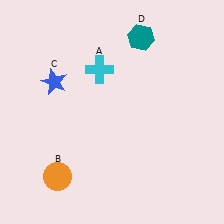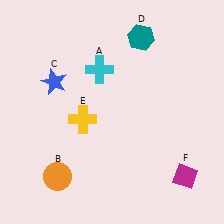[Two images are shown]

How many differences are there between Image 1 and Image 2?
There are 2 differences between the two images.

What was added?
A yellow cross (E), a magenta diamond (F) were added in Image 2.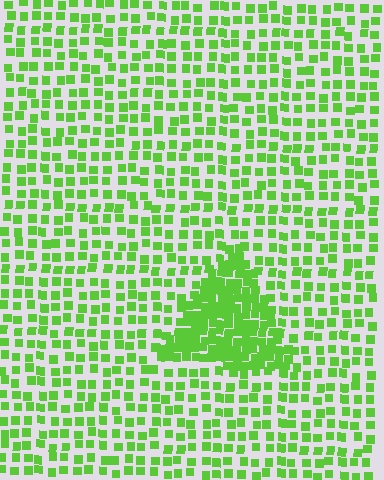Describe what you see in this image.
The image contains small lime elements arranged at two different densities. A triangle-shaped region is visible where the elements are more densely packed than the surrounding area.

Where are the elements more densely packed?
The elements are more densely packed inside the triangle boundary.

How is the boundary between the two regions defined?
The boundary is defined by a change in element density (approximately 2.3x ratio). All elements are the same color, size, and shape.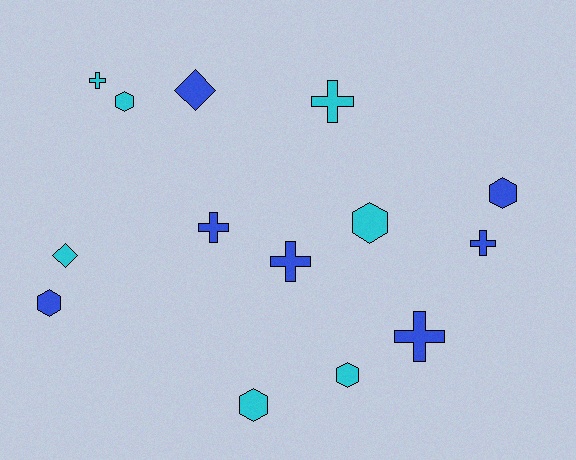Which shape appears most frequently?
Hexagon, with 6 objects.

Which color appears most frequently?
Cyan, with 7 objects.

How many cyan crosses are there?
There are 2 cyan crosses.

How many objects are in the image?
There are 14 objects.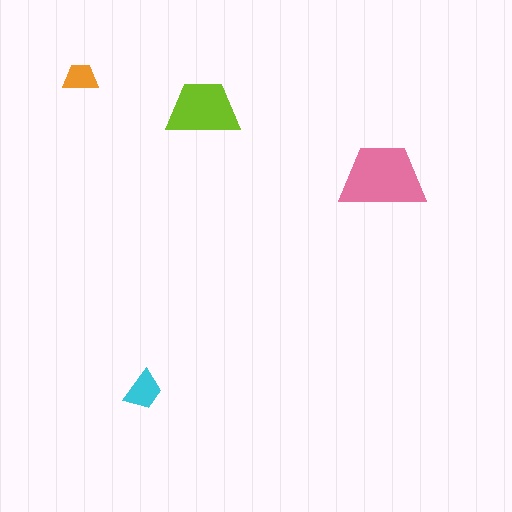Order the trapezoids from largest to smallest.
the pink one, the lime one, the cyan one, the orange one.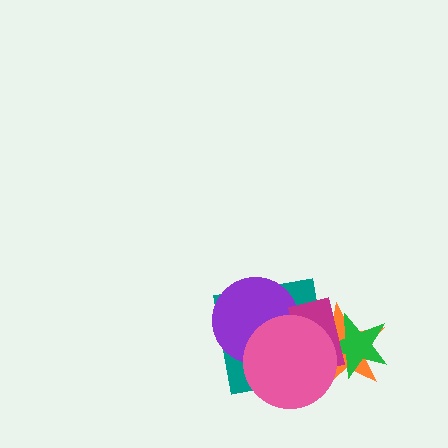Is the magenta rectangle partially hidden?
Yes, it is partially covered by another shape.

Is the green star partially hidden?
Yes, it is partially covered by another shape.